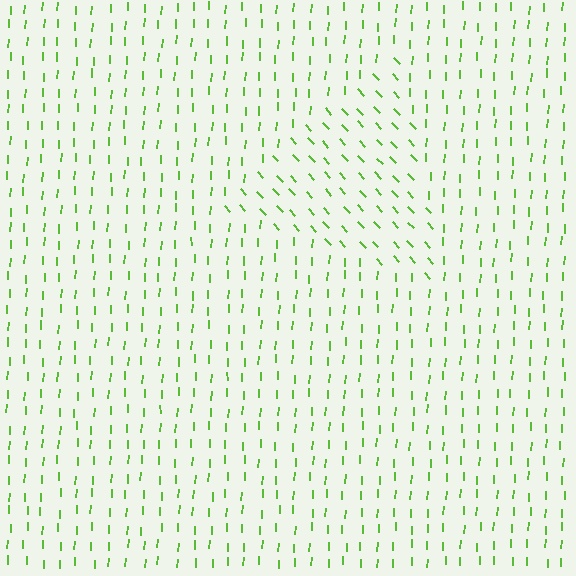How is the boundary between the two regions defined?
The boundary is defined purely by a change in line orientation (approximately 45 degrees difference). All lines are the same color and thickness.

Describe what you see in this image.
The image is filled with small lime line segments. A triangle region in the image has lines oriented differently from the surrounding lines, creating a visible texture boundary.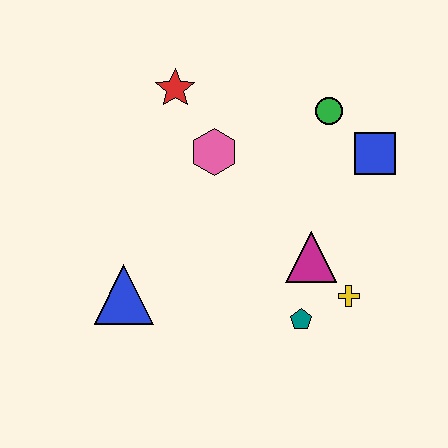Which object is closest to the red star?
The pink hexagon is closest to the red star.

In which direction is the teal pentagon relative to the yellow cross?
The teal pentagon is to the left of the yellow cross.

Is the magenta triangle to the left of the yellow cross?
Yes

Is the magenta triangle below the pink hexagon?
Yes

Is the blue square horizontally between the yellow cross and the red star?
No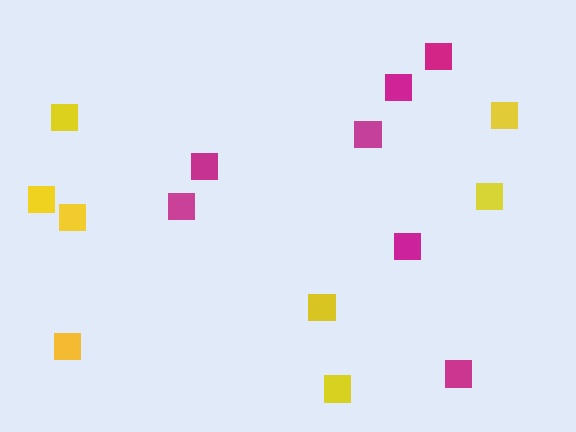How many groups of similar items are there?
There are 2 groups: one group of yellow squares (8) and one group of magenta squares (7).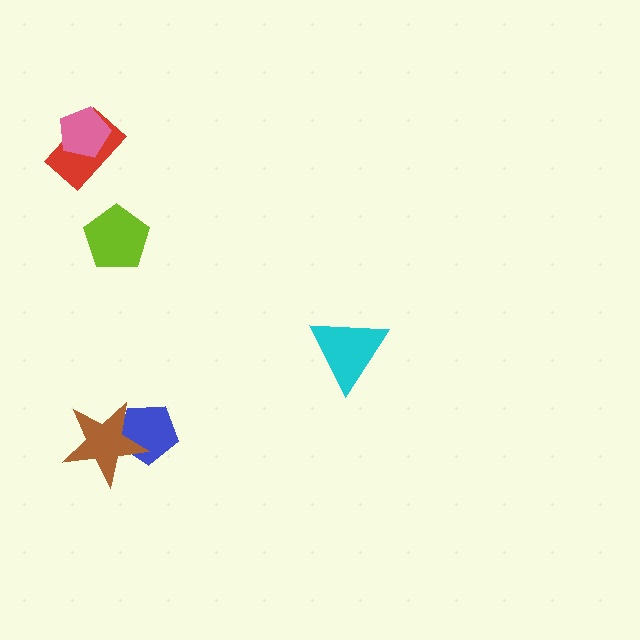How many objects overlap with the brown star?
1 object overlaps with the brown star.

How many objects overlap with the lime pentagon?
0 objects overlap with the lime pentagon.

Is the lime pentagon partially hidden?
No, no other shape covers it.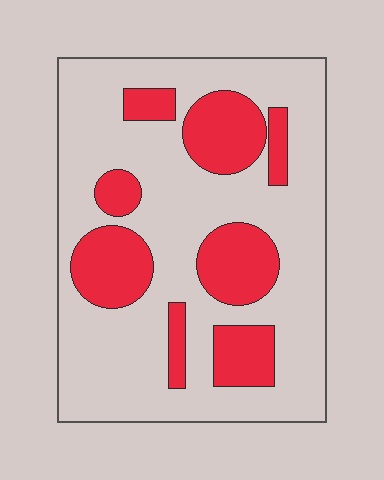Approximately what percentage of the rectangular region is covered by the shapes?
Approximately 30%.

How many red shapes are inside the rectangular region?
8.